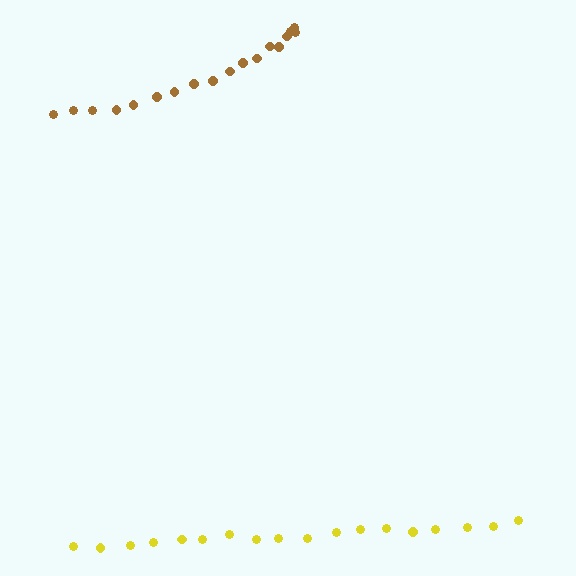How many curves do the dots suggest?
There are 2 distinct paths.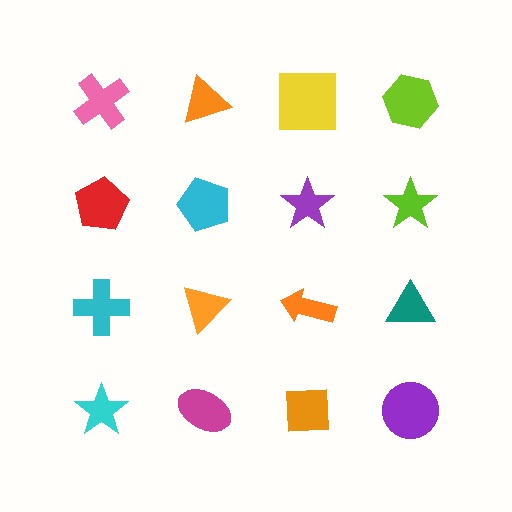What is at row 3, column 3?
An orange arrow.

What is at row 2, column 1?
A red pentagon.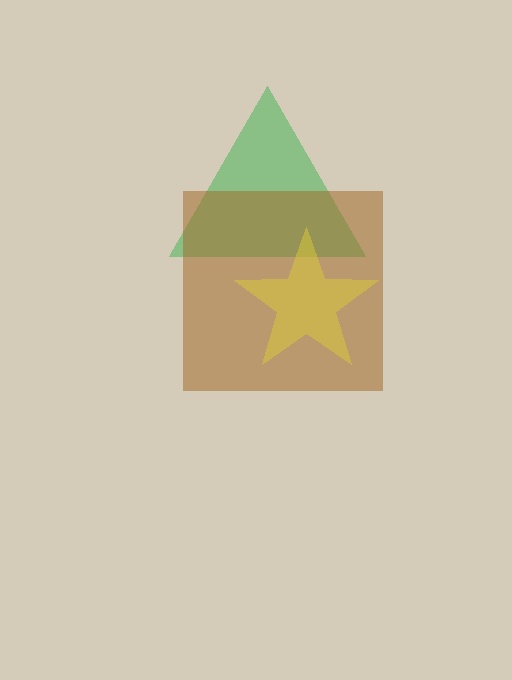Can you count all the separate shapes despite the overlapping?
Yes, there are 3 separate shapes.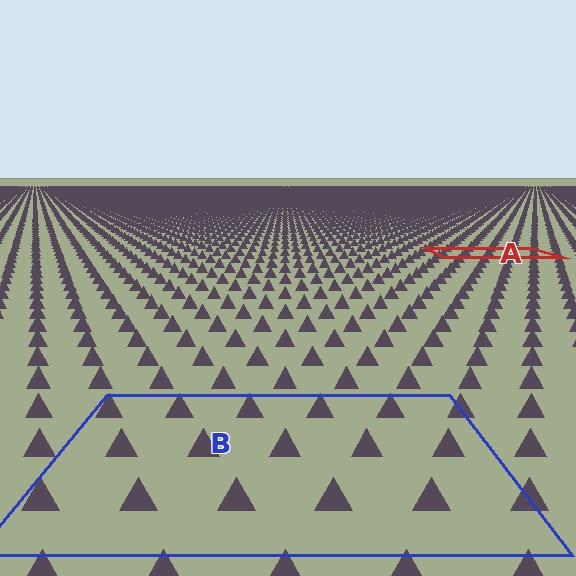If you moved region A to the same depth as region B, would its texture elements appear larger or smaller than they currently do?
They would appear larger. At a closer depth, the same texture elements are projected at a bigger on-screen size.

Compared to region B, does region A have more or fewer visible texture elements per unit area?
Region A has more texture elements per unit area — they are packed more densely because it is farther away.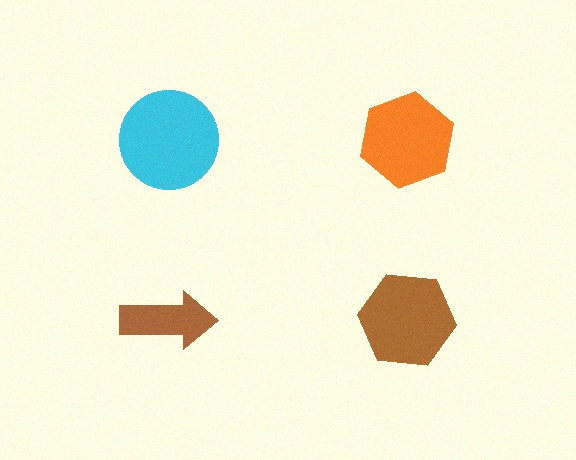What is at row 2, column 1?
A brown arrow.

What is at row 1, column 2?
An orange hexagon.